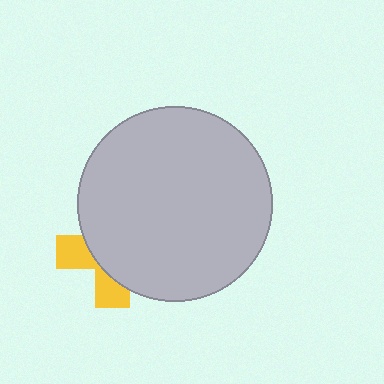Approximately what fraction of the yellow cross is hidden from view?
Roughly 67% of the yellow cross is hidden behind the light gray circle.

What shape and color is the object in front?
The object in front is a light gray circle.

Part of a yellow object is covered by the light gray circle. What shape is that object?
It is a cross.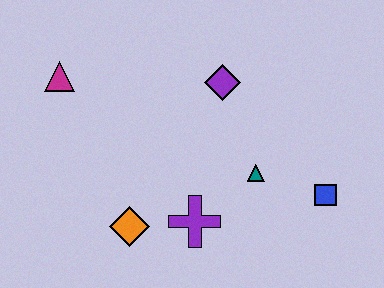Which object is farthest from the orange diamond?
The blue square is farthest from the orange diamond.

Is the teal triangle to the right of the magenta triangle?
Yes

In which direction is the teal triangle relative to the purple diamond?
The teal triangle is below the purple diamond.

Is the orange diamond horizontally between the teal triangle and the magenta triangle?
Yes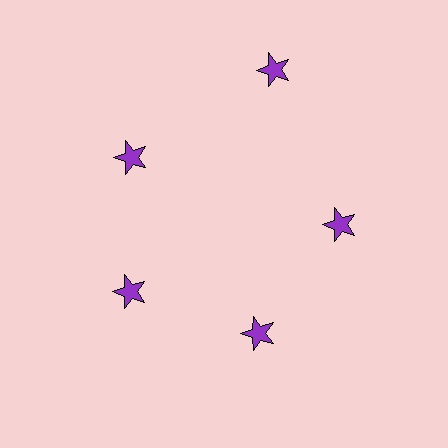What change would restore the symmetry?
The symmetry would be restored by moving it inward, back onto the ring so that all 5 stars sit at equal angles and equal distance from the center.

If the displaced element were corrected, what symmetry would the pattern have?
It would have 5-fold rotational symmetry — the pattern would map onto itself every 72 degrees.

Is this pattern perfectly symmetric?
No. The 5 purple stars are arranged in a ring, but one element near the 1 o'clock position is pushed outward from the center, breaking the 5-fold rotational symmetry.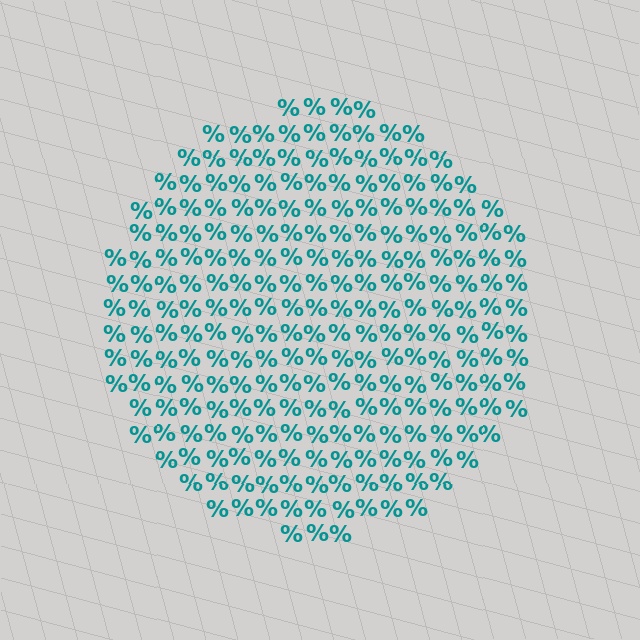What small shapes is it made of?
It is made of small percent signs.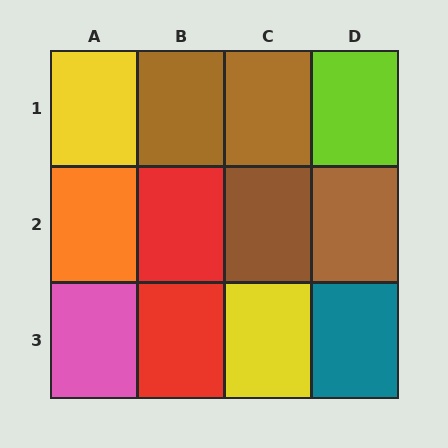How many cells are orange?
1 cell is orange.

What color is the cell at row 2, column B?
Red.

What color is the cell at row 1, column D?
Lime.